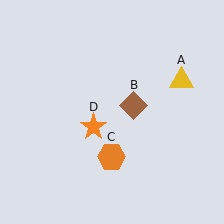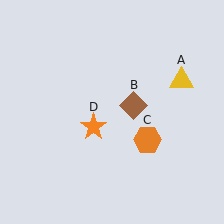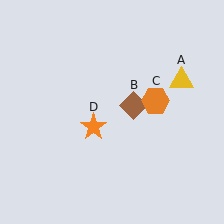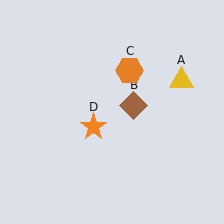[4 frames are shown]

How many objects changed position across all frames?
1 object changed position: orange hexagon (object C).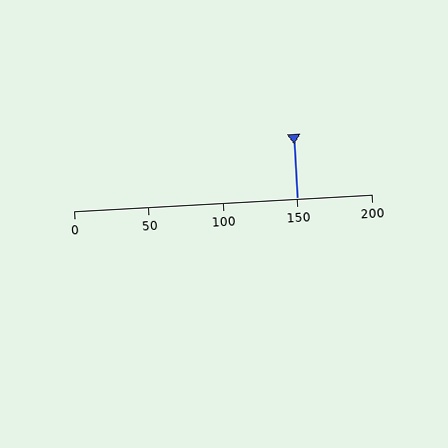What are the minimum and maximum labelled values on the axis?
The axis runs from 0 to 200.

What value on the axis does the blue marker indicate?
The marker indicates approximately 150.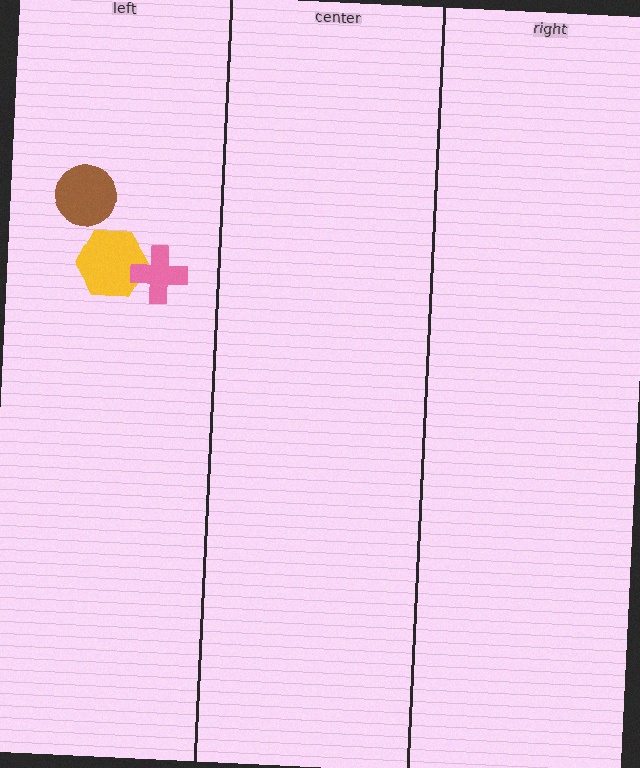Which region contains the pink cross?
The left region.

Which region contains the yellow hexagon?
The left region.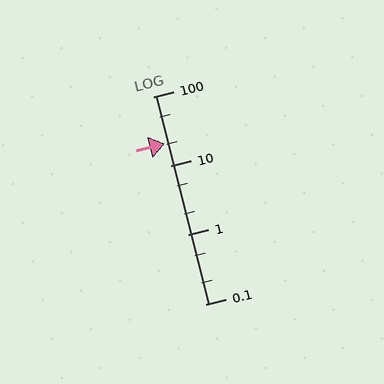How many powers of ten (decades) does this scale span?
The scale spans 3 decades, from 0.1 to 100.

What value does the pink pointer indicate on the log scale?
The pointer indicates approximately 21.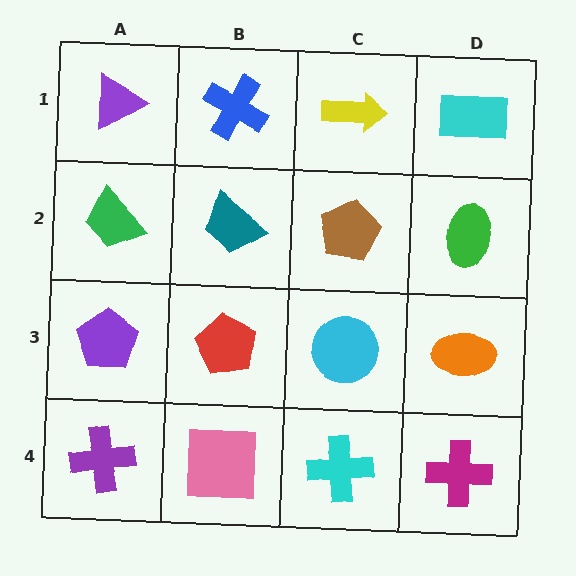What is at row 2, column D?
A green ellipse.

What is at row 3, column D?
An orange ellipse.